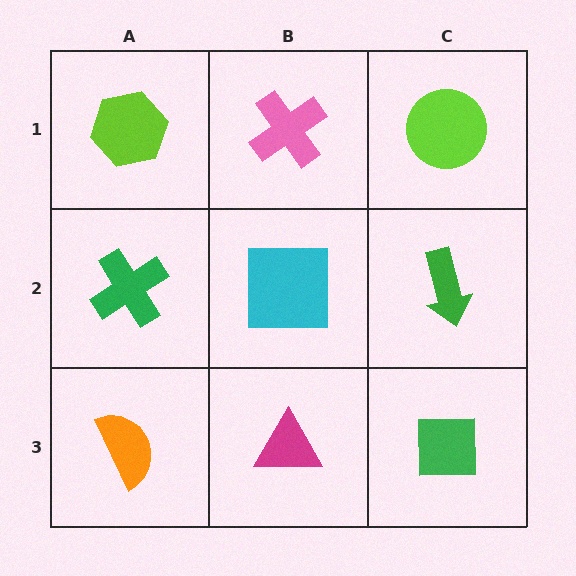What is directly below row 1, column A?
A green cross.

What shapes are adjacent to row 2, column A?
A lime hexagon (row 1, column A), an orange semicircle (row 3, column A), a cyan square (row 2, column B).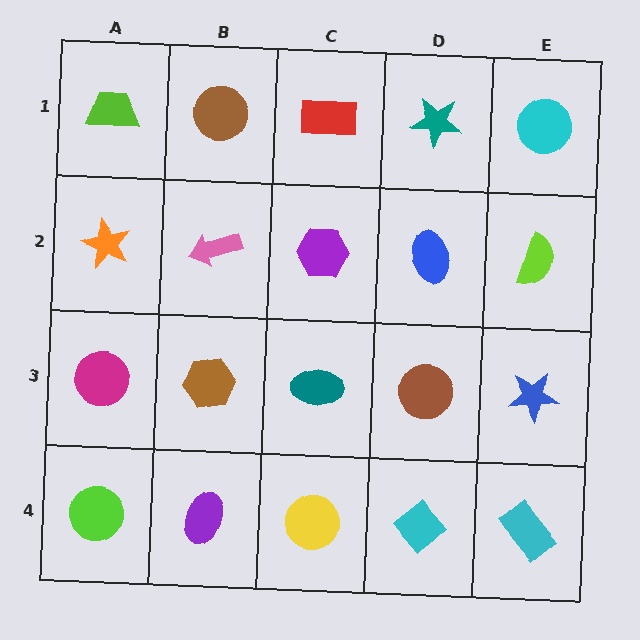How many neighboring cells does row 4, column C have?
3.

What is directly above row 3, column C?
A purple hexagon.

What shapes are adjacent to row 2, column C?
A red rectangle (row 1, column C), a teal ellipse (row 3, column C), a pink arrow (row 2, column B), a blue ellipse (row 2, column D).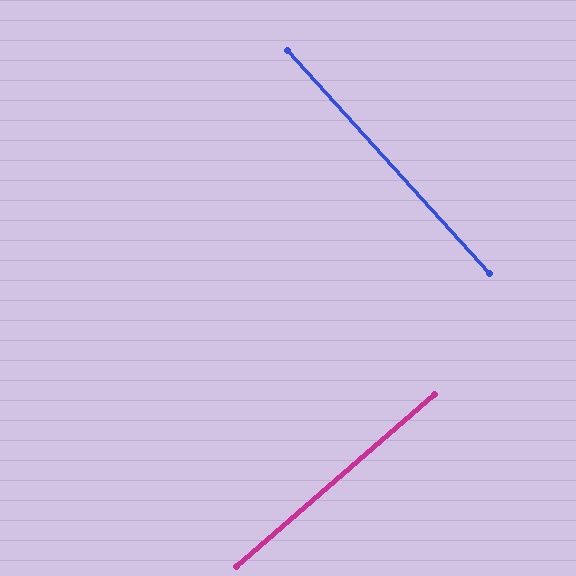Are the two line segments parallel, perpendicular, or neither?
Perpendicular — they meet at approximately 89°.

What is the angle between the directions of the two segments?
Approximately 89 degrees.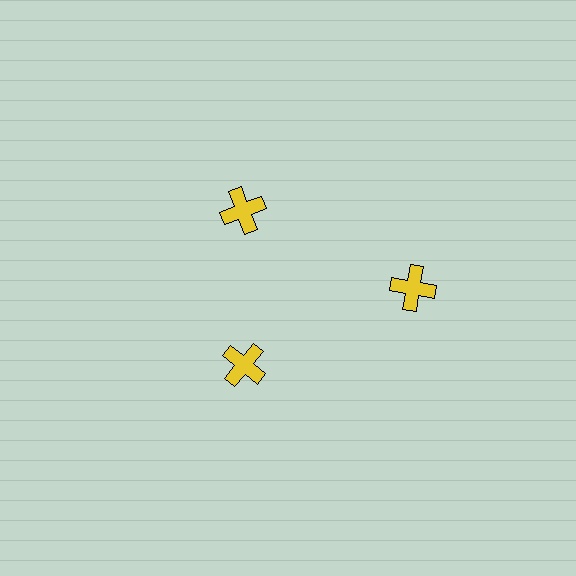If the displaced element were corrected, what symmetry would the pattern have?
It would have 3-fold rotational symmetry — the pattern would map onto itself every 120 degrees.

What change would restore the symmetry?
The symmetry would be restored by moving it inward, back onto the ring so that all 3 crosses sit at equal angles and equal distance from the center.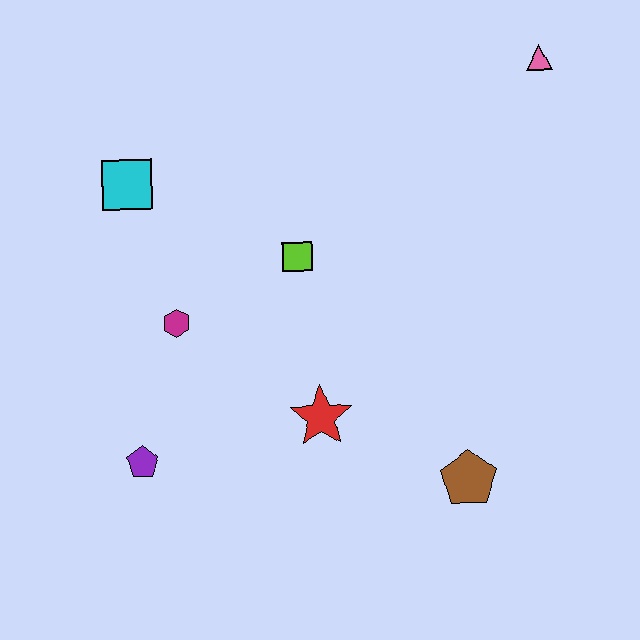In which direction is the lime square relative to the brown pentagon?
The lime square is above the brown pentagon.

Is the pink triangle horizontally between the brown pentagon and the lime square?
No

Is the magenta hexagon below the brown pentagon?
No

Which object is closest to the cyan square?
The magenta hexagon is closest to the cyan square.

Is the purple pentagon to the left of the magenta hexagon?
Yes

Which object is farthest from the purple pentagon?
The pink triangle is farthest from the purple pentagon.